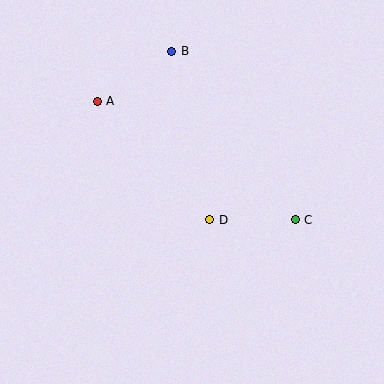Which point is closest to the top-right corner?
Point B is closest to the top-right corner.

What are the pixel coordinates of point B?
Point B is at (172, 51).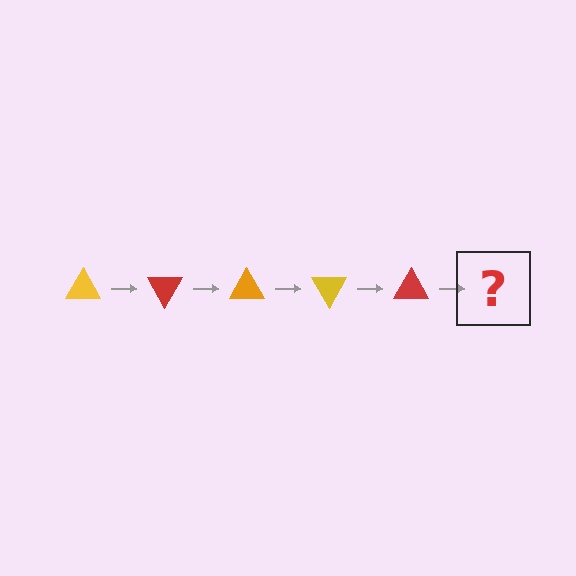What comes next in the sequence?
The next element should be an orange triangle, rotated 300 degrees from the start.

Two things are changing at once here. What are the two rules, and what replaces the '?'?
The two rules are that it rotates 60 degrees each step and the color cycles through yellow, red, and orange. The '?' should be an orange triangle, rotated 300 degrees from the start.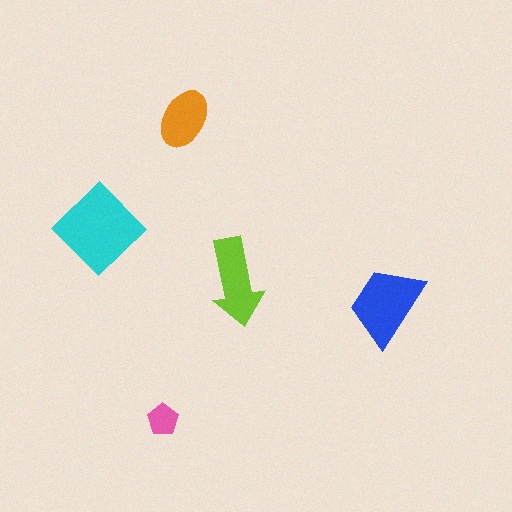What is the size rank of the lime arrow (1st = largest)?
3rd.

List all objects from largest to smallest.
The cyan diamond, the blue trapezoid, the lime arrow, the orange ellipse, the pink pentagon.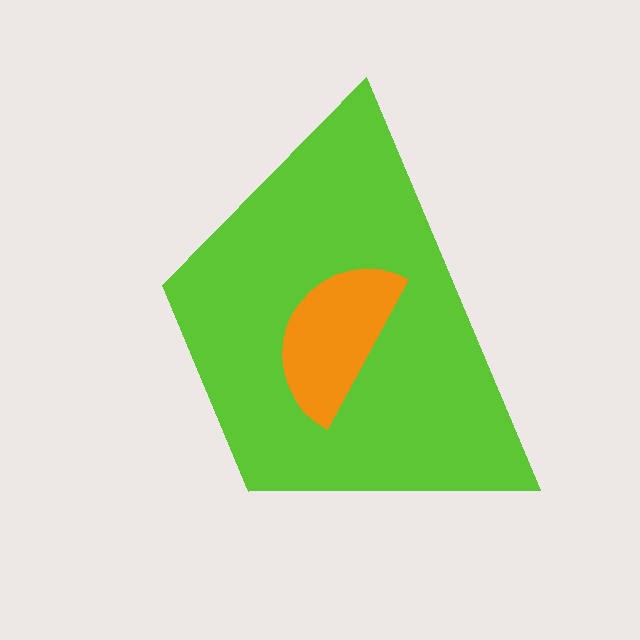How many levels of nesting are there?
2.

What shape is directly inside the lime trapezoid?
The orange semicircle.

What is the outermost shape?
The lime trapezoid.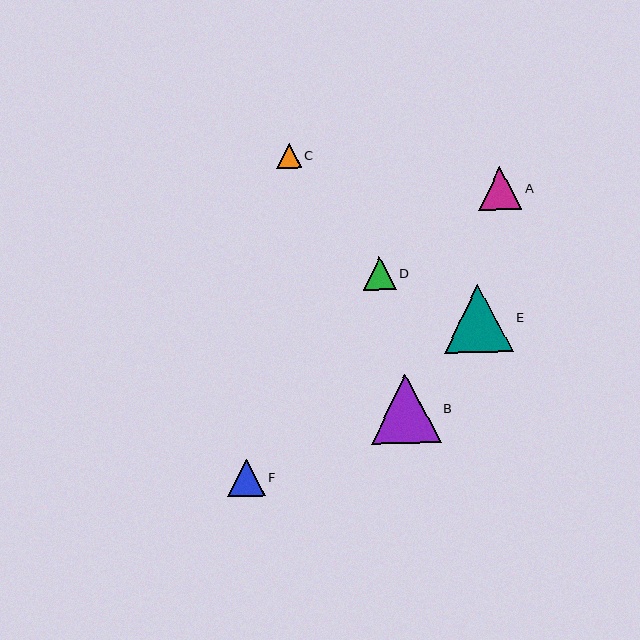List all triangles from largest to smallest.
From largest to smallest: B, E, A, F, D, C.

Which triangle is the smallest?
Triangle C is the smallest with a size of approximately 25 pixels.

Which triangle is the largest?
Triangle B is the largest with a size of approximately 69 pixels.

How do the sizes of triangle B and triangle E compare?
Triangle B and triangle E are approximately the same size.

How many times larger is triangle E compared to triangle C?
Triangle E is approximately 2.8 times the size of triangle C.